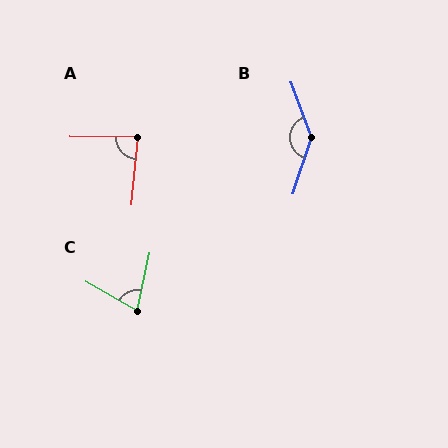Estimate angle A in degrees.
Approximately 85 degrees.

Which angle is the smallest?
C, at approximately 72 degrees.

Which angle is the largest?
B, at approximately 142 degrees.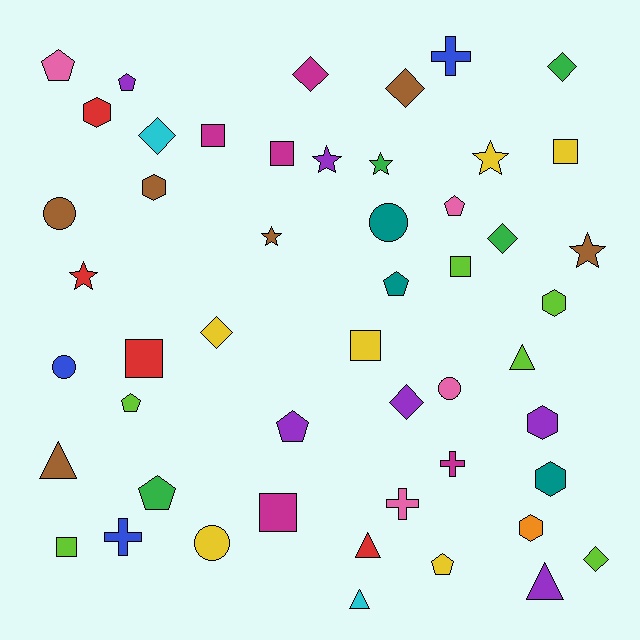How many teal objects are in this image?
There are 3 teal objects.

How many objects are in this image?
There are 50 objects.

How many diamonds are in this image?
There are 8 diamonds.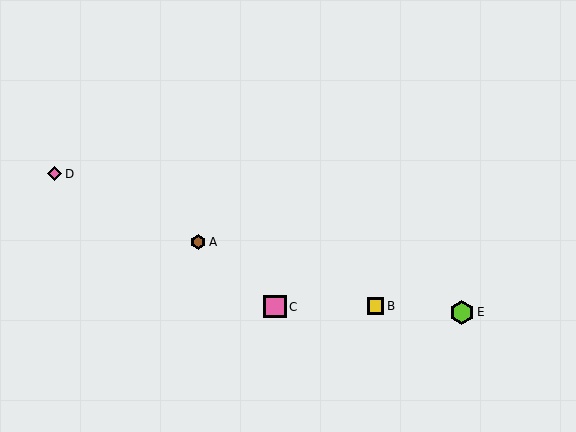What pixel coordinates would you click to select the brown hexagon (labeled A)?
Click at (198, 242) to select the brown hexagon A.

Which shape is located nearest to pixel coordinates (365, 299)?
The yellow square (labeled B) at (376, 306) is nearest to that location.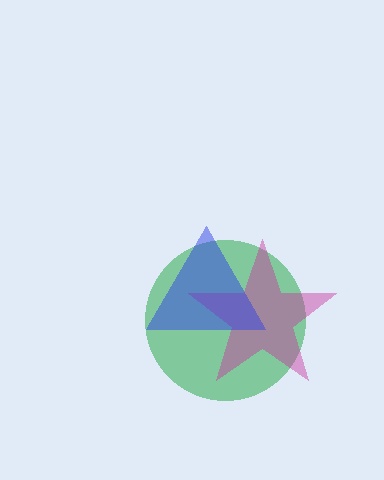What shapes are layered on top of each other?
The layered shapes are: a green circle, a magenta star, a blue triangle.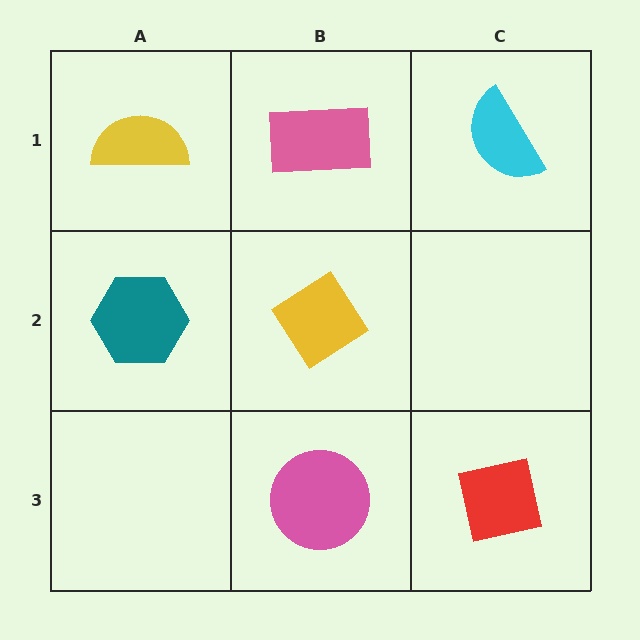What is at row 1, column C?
A cyan semicircle.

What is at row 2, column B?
A yellow diamond.